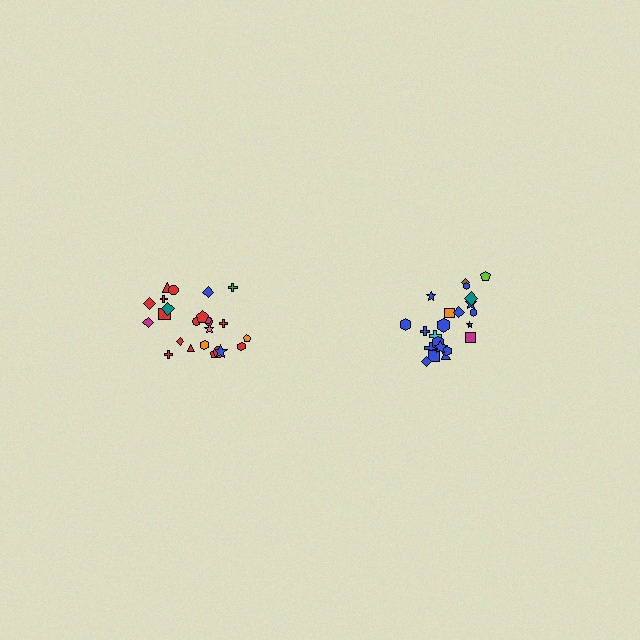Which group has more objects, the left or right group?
The left group.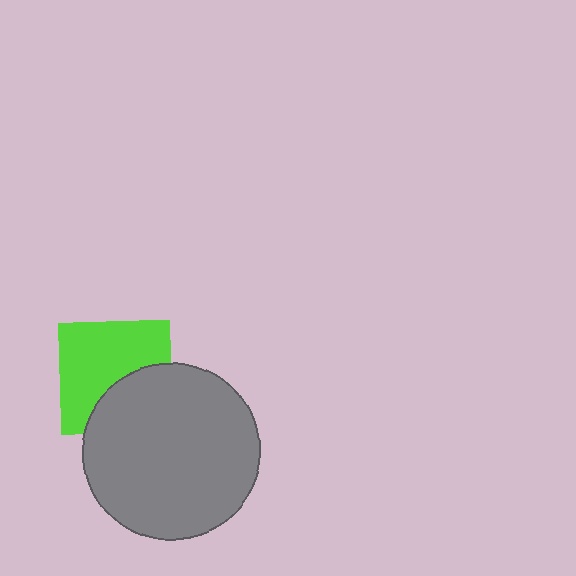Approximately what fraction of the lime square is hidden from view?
Roughly 37% of the lime square is hidden behind the gray circle.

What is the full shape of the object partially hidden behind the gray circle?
The partially hidden object is a lime square.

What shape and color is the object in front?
The object in front is a gray circle.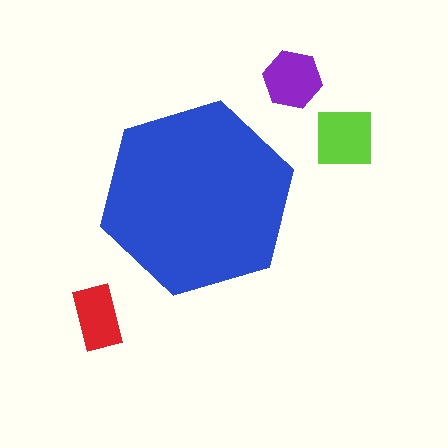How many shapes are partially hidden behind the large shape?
0 shapes are partially hidden.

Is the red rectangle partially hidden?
No, the red rectangle is fully visible.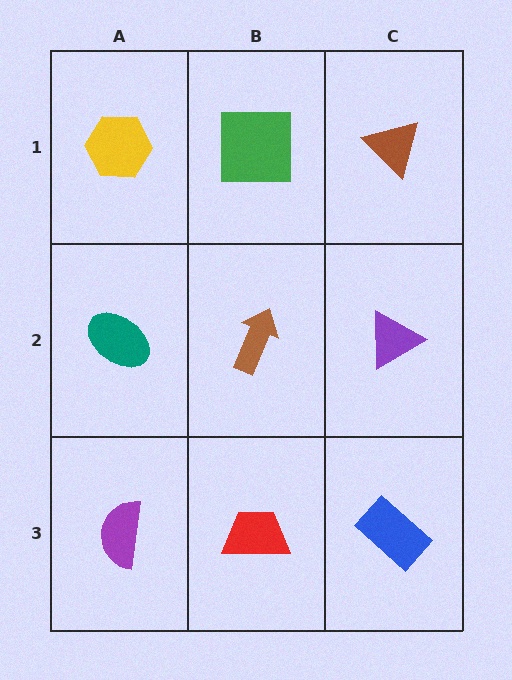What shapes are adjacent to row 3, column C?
A purple triangle (row 2, column C), a red trapezoid (row 3, column B).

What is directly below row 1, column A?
A teal ellipse.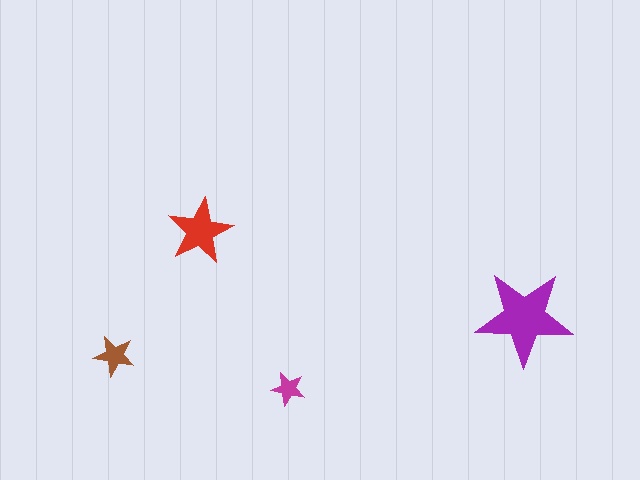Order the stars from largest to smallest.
the purple one, the red one, the brown one, the magenta one.